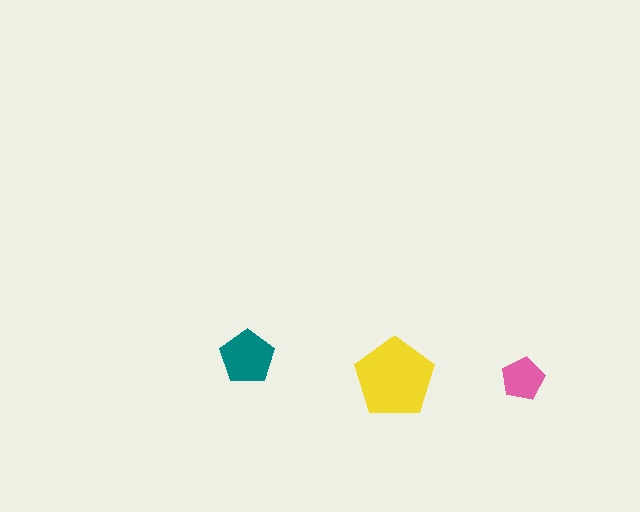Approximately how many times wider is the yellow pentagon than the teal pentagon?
About 1.5 times wider.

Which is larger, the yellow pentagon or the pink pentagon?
The yellow one.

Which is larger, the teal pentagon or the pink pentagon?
The teal one.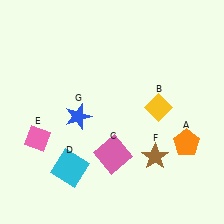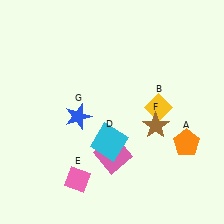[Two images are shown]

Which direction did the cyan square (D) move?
The cyan square (D) moved right.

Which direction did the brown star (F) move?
The brown star (F) moved up.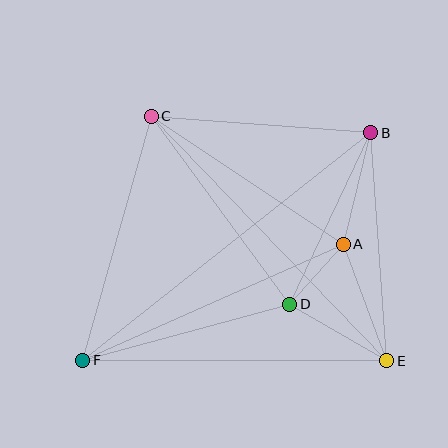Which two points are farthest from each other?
Points B and F are farthest from each other.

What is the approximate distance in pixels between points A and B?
The distance between A and B is approximately 115 pixels.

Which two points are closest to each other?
Points A and D are closest to each other.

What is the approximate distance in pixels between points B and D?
The distance between B and D is approximately 189 pixels.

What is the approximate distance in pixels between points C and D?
The distance between C and D is approximately 233 pixels.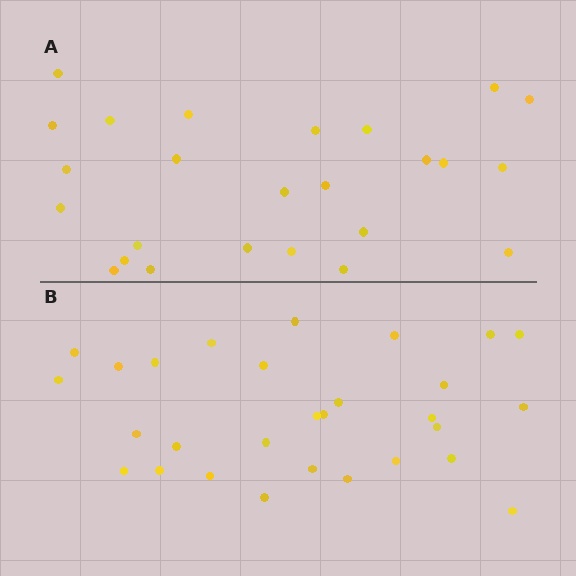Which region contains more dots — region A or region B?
Region B (the bottom region) has more dots.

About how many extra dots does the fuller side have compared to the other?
Region B has about 4 more dots than region A.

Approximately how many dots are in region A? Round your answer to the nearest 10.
About 20 dots. (The exact count is 25, which rounds to 20.)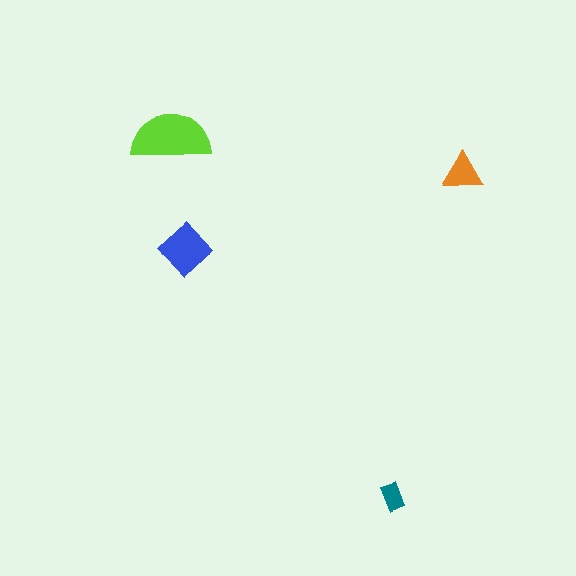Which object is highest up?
The lime semicircle is topmost.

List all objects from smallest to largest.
The teal rectangle, the orange triangle, the blue diamond, the lime semicircle.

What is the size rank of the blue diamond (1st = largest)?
2nd.